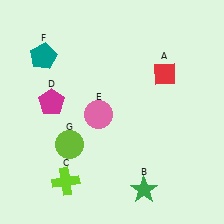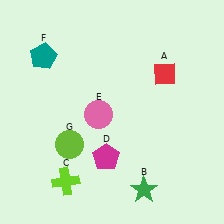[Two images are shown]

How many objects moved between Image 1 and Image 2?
1 object moved between the two images.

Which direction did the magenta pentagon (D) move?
The magenta pentagon (D) moved down.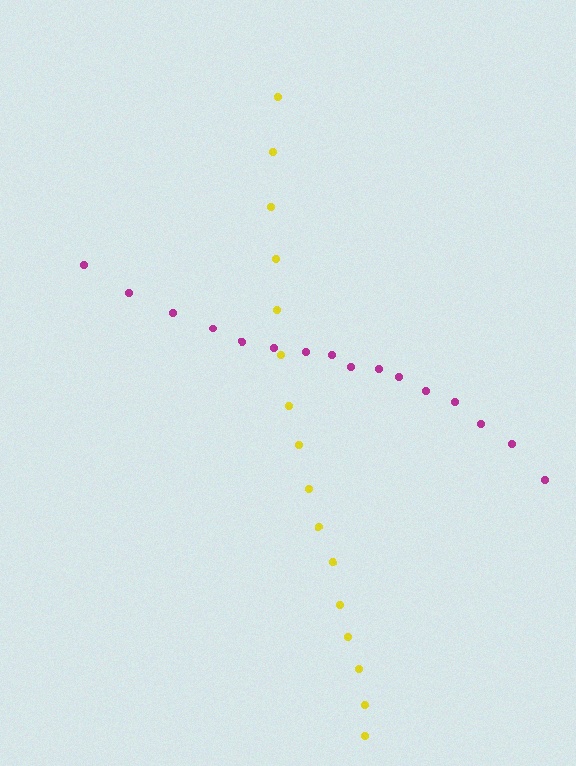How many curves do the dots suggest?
There are 2 distinct paths.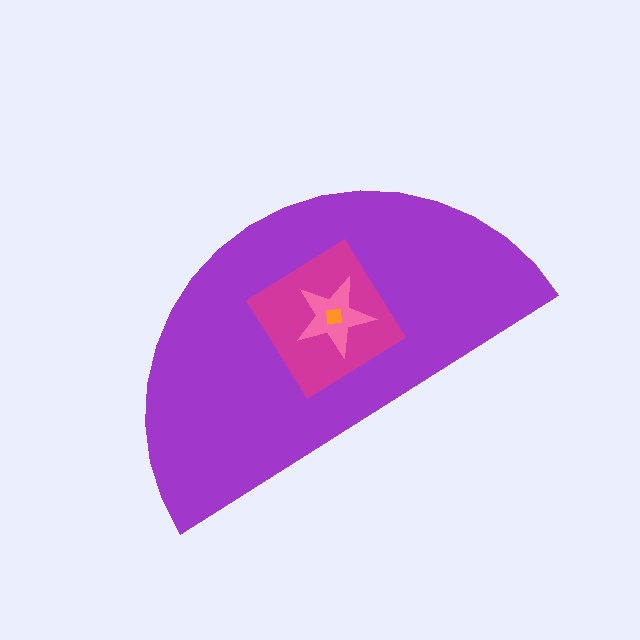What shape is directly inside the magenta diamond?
The pink star.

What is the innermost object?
The orange square.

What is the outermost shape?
The purple semicircle.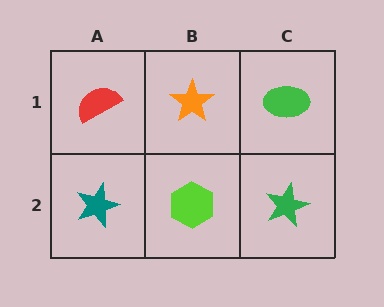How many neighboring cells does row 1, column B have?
3.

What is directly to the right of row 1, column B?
A green ellipse.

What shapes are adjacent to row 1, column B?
A lime hexagon (row 2, column B), a red semicircle (row 1, column A), a green ellipse (row 1, column C).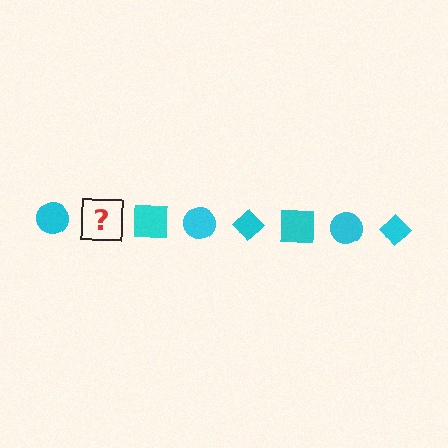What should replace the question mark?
The question mark should be replaced with a cyan diamond.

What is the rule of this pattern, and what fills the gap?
The rule is that the pattern cycles through circle, diamond, square shapes in cyan. The gap should be filled with a cyan diamond.